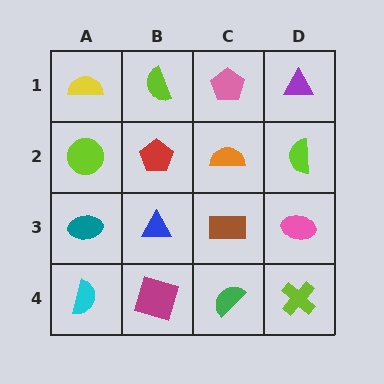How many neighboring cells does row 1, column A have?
2.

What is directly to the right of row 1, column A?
A lime semicircle.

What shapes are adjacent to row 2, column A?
A yellow semicircle (row 1, column A), a teal ellipse (row 3, column A), a red pentagon (row 2, column B).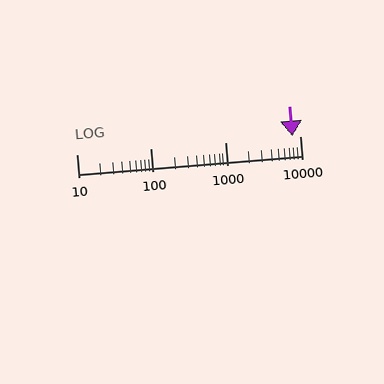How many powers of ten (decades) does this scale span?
The scale spans 3 decades, from 10 to 10000.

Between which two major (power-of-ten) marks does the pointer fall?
The pointer is between 1000 and 10000.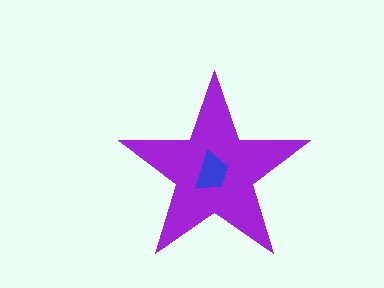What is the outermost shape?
The purple star.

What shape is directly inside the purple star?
The blue trapezoid.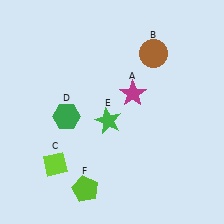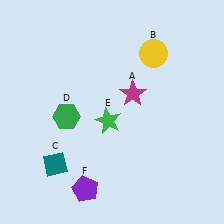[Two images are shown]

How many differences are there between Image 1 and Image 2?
There are 3 differences between the two images.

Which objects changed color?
B changed from brown to yellow. C changed from lime to teal. F changed from lime to purple.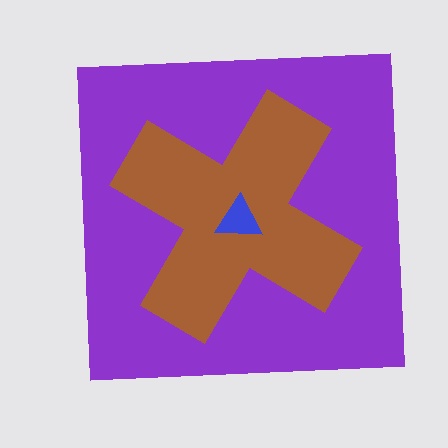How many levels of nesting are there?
3.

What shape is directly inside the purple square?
The brown cross.